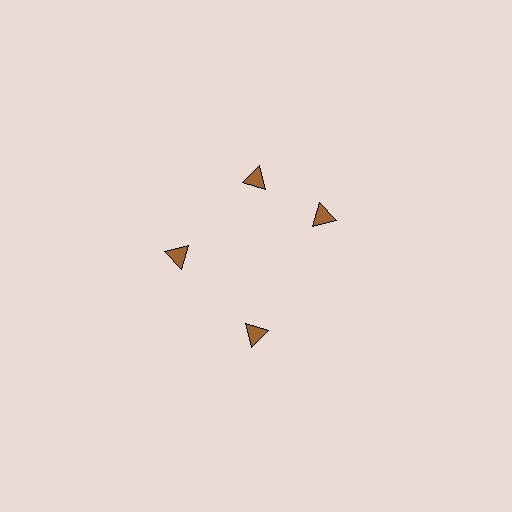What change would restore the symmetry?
The symmetry would be restored by rotating it back into even spacing with its neighbors so that all 4 triangles sit at equal angles and equal distance from the center.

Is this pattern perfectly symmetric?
No. The 4 brown triangles are arranged in a ring, but one element near the 3 o'clock position is rotated out of alignment along the ring, breaking the 4-fold rotational symmetry.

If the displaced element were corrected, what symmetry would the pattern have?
It would have 4-fold rotational symmetry — the pattern would map onto itself every 90 degrees.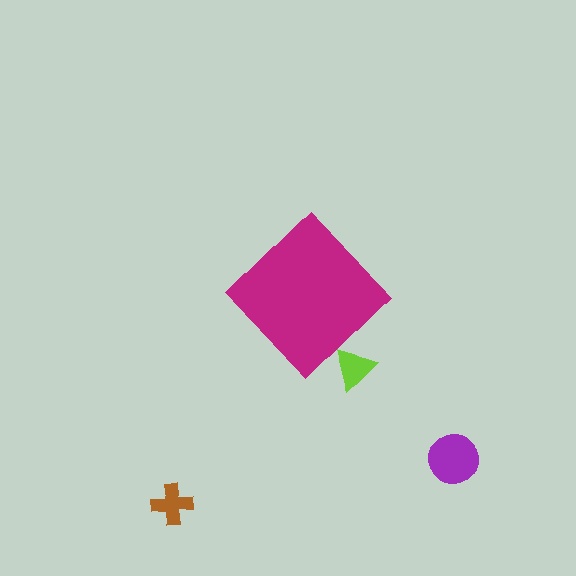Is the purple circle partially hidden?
No, the purple circle is fully visible.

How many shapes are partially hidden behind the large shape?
1 shape is partially hidden.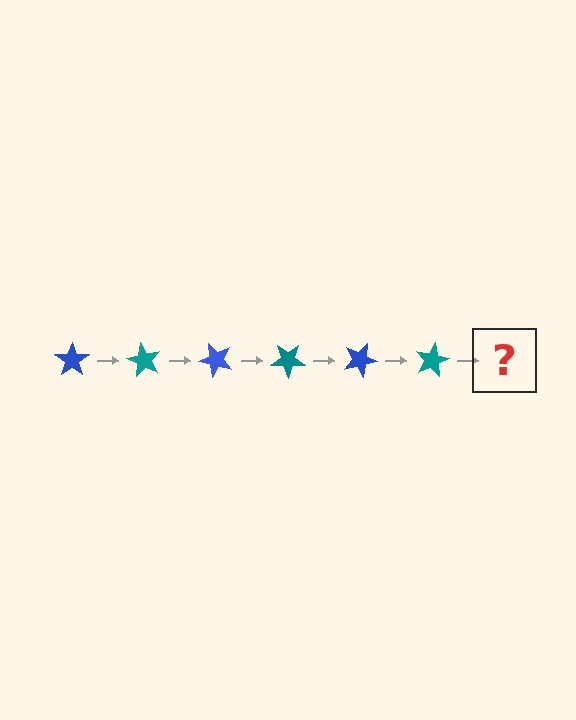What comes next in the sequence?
The next element should be a blue star, rotated 360 degrees from the start.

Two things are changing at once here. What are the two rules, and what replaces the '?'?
The two rules are that it rotates 60 degrees each step and the color cycles through blue and teal. The '?' should be a blue star, rotated 360 degrees from the start.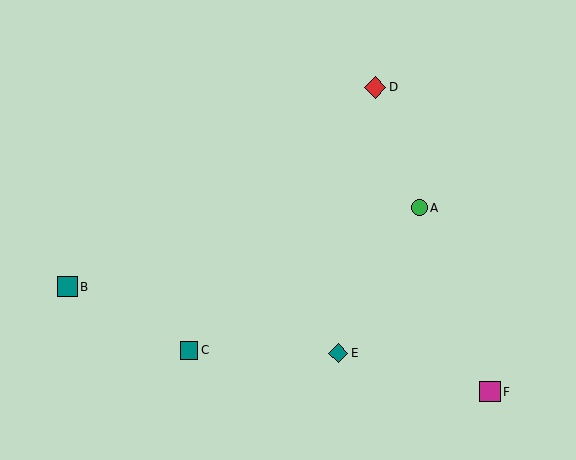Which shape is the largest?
The red diamond (labeled D) is the largest.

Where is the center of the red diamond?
The center of the red diamond is at (375, 87).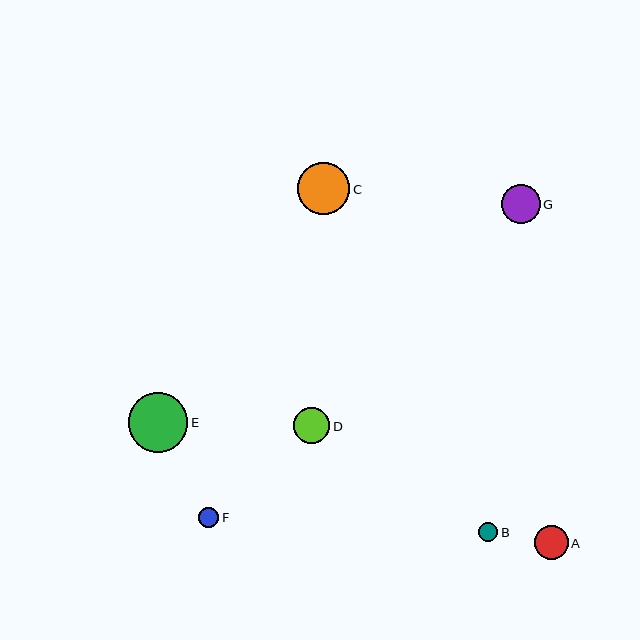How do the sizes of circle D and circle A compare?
Circle D and circle A are approximately the same size.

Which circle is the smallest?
Circle B is the smallest with a size of approximately 19 pixels.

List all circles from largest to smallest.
From largest to smallest: E, C, G, D, A, F, B.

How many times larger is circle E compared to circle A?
Circle E is approximately 1.8 times the size of circle A.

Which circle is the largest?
Circle E is the largest with a size of approximately 60 pixels.